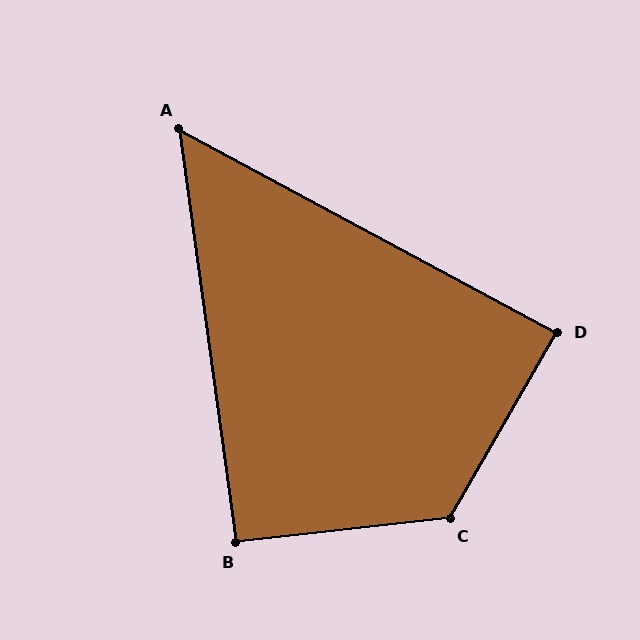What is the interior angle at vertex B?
Approximately 92 degrees (approximately right).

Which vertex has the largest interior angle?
C, at approximately 126 degrees.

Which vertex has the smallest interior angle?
A, at approximately 54 degrees.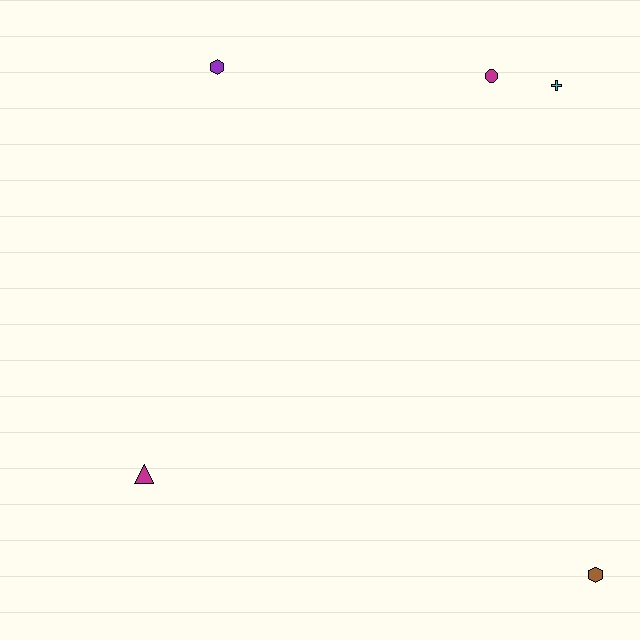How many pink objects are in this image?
There are no pink objects.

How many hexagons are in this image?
There are 2 hexagons.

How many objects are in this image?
There are 5 objects.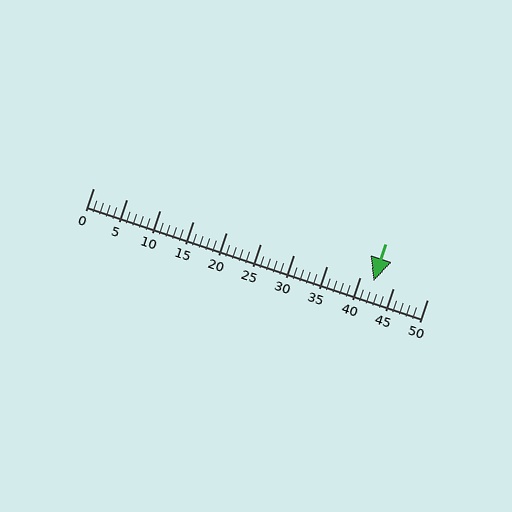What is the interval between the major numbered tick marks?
The major tick marks are spaced 5 units apart.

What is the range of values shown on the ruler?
The ruler shows values from 0 to 50.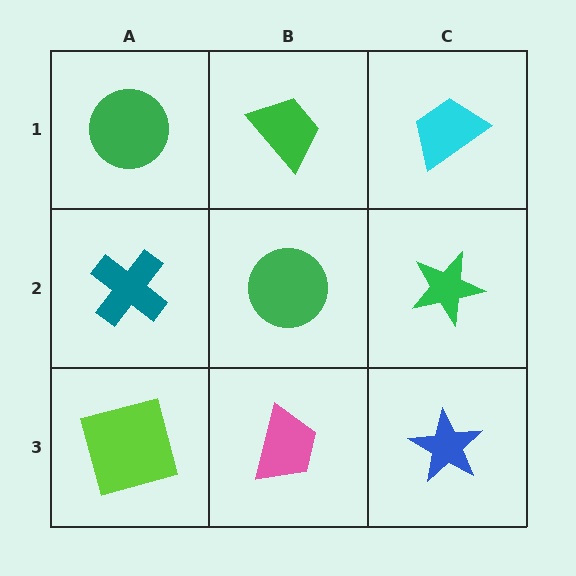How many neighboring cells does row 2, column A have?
3.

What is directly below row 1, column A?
A teal cross.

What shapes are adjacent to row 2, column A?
A green circle (row 1, column A), a lime square (row 3, column A), a green circle (row 2, column B).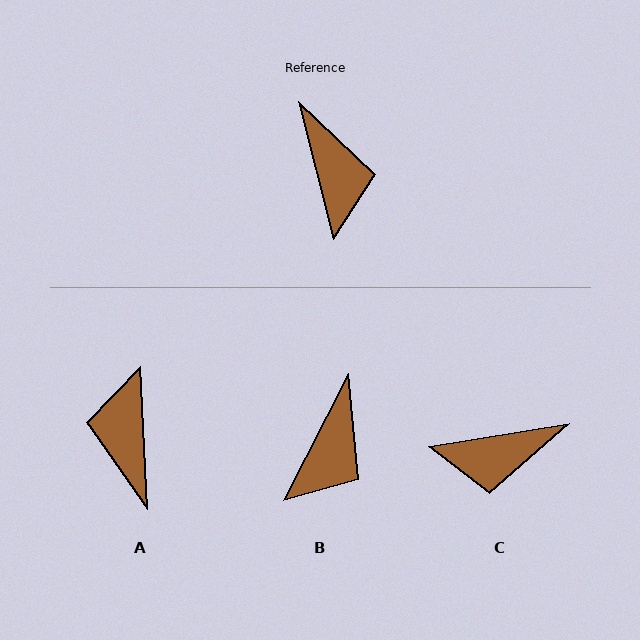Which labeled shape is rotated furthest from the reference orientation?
A, about 169 degrees away.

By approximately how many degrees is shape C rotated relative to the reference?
Approximately 95 degrees clockwise.